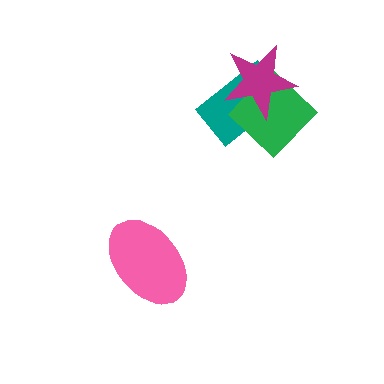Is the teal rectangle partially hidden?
Yes, it is partially covered by another shape.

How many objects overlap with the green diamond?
2 objects overlap with the green diamond.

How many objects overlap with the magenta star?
2 objects overlap with the magenta star.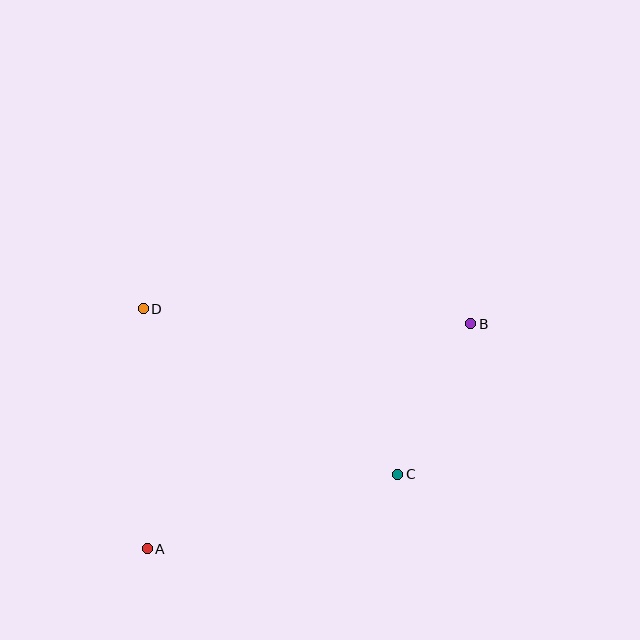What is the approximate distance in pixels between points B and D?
The distance between B and D is approximately 328 pixels.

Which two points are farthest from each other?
Points A and B are farthest from each other.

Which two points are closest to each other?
Points B and C are closest to each other.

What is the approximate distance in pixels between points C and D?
The distance between C and D is approximately 303 pixels.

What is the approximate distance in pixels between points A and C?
The distance between A and C is approximately 261 pixels.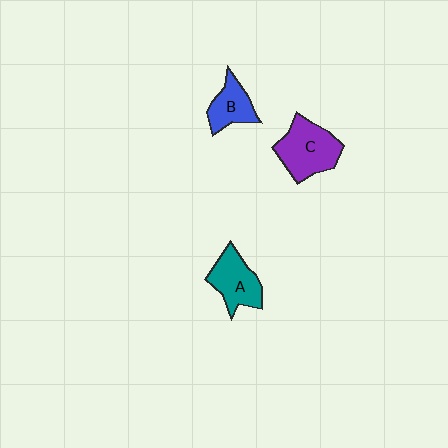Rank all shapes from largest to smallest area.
From largest to smallest: C (purple), A (teal), B (blue).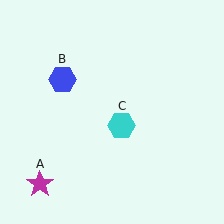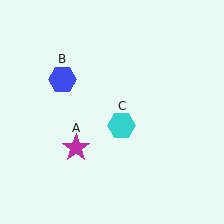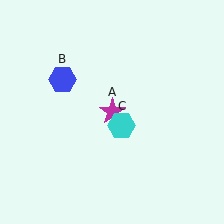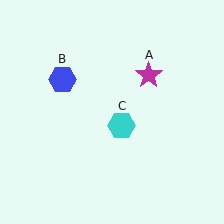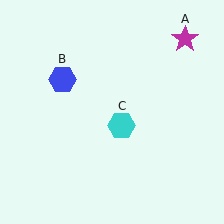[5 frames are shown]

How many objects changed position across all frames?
1 object changed position: magenta star (object A).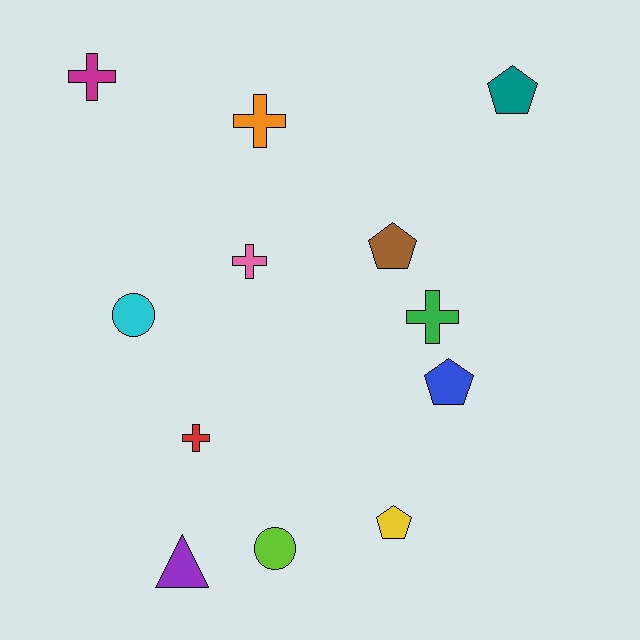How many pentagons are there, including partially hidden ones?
There are 4 pentagons.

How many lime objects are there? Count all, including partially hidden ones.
There is 1 lime object.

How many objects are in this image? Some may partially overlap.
There are 12 objects.